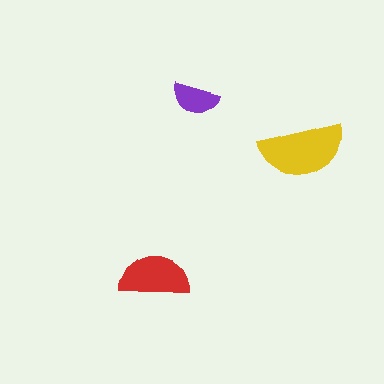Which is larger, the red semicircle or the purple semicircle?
The red one.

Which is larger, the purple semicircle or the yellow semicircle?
The yellow one.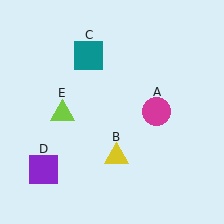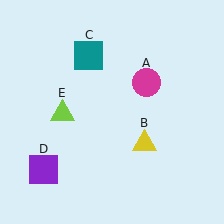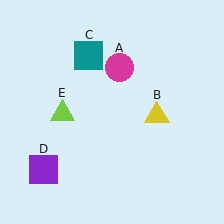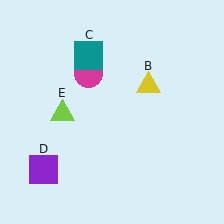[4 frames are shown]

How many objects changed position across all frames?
2 objects changed position: magenta circle (object A), yellow triangle (object B).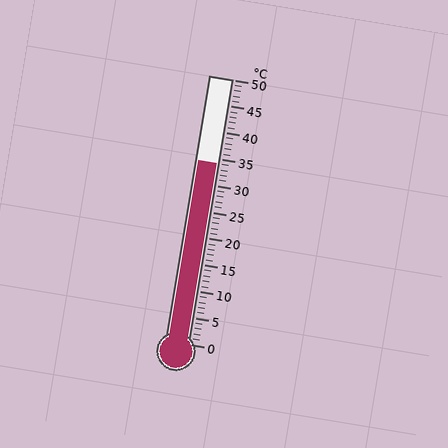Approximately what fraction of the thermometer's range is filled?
The thermometer is filled to approximately 70% of its range.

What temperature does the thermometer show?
The thermometer shows approximately 34°C.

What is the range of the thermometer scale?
The thermometer scale ranges from 0°C to 50°C.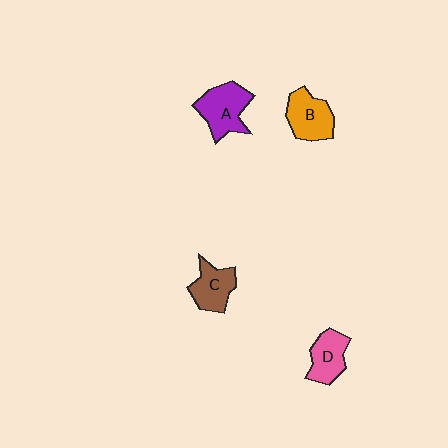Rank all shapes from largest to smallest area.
From largest to smallest: A (purple), B (orange), C (brown), D (pink).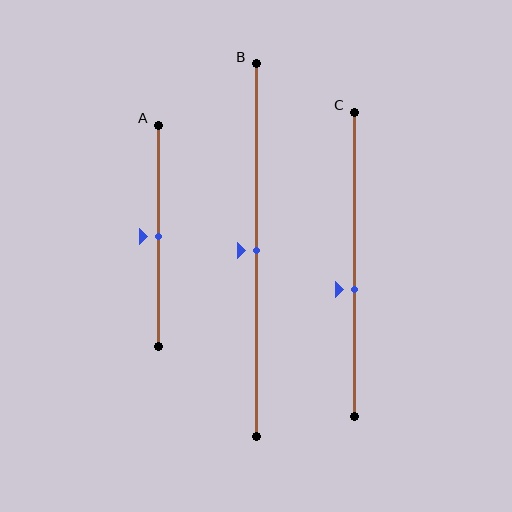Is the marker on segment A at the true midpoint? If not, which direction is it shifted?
Yes, the marker on segment A is at the true midpoint.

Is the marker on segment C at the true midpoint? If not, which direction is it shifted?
No, the marker on segment C is shifted downward by about 8% of the segment length.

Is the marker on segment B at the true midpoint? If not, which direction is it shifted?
Yes, the marker on segment B is at the true midpoint.